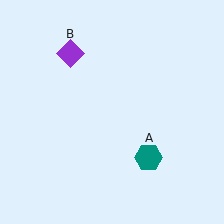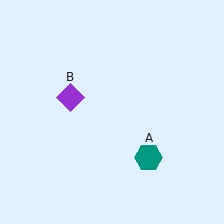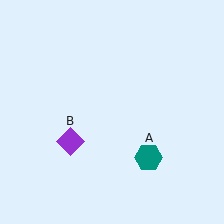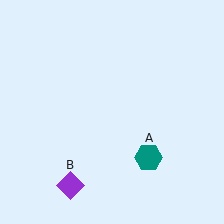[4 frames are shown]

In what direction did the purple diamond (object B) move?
The purple diamond (object B) moved down.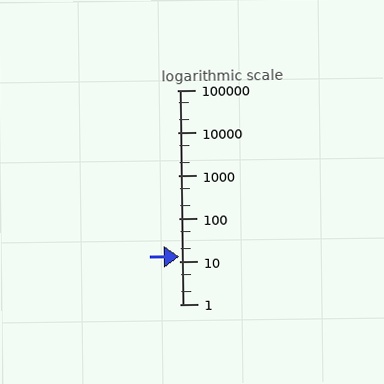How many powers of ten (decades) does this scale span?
The scale spans 5 decades, from 1 to 100000.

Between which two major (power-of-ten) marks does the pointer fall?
The pointer is between 10 and 100.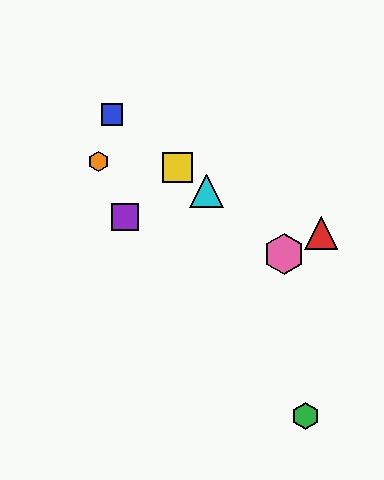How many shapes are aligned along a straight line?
4 shapes (the blue square, the yellow square, the cyan triangle, the pink hexagon) are aligned along a straight line.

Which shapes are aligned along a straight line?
The blue square, the yellow square, the cyan triangle, the pink hexagon are aligned along a straight line.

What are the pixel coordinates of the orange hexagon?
The orange hexagon is at (99, 161).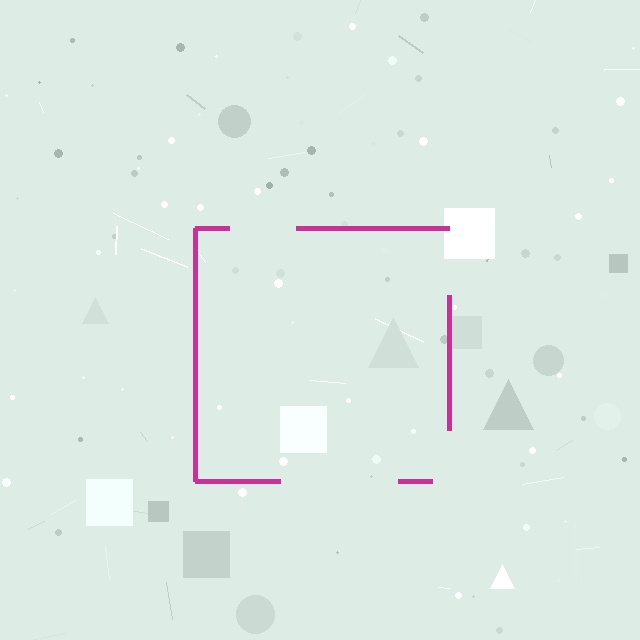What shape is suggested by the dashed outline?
The dashed outline suggests a square.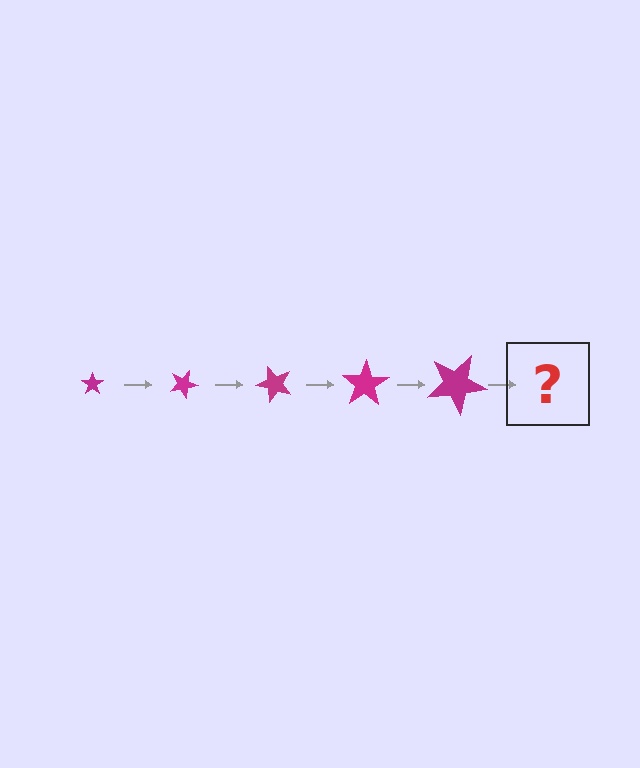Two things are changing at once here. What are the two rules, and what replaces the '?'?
The two rules are that the star grows larger each step and it rotates 25 degrees each step. The '?' should be a star, larger than the previous one and rotated 125 degrees from the start.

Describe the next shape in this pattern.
It should be a star, larger than the previous one and rotated 125 degrees from the start.